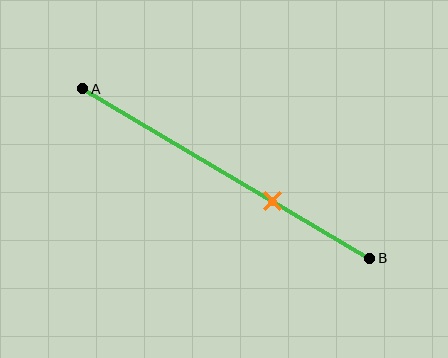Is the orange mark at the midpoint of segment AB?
No, the mark is at about 65% from A, not at the 50% midpoint.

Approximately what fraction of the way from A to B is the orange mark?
The orange mark is approximately 65% of the way from A to B.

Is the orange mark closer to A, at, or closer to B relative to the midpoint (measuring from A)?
The orange mark is closer to point B than the midpoint of segment AB.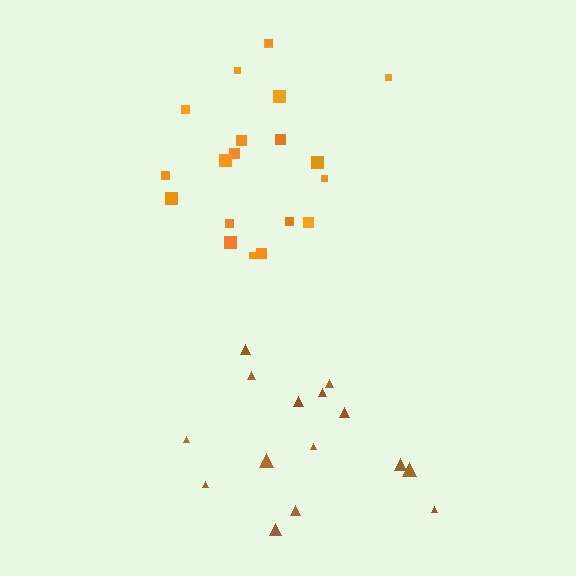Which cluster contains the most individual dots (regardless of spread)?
Orange (20).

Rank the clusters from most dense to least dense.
orange, brown.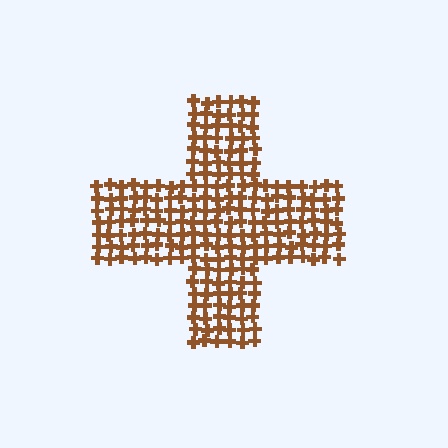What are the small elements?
The small elements are crosses.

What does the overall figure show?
The overall figure shows a cross.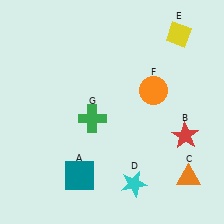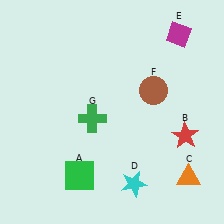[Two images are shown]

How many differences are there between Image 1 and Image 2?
There are 3 differences between the two images.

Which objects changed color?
A changed from teal to green. E changed from yellow to magenta. F changed from orange to brown.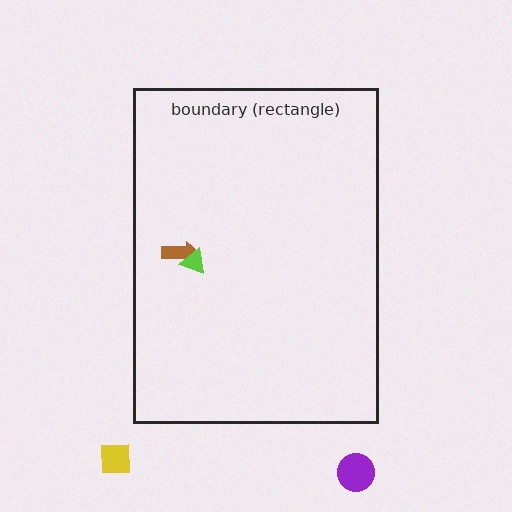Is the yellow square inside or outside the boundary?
Outside.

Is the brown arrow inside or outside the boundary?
Inside.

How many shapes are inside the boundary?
2 inside, 2 outside.